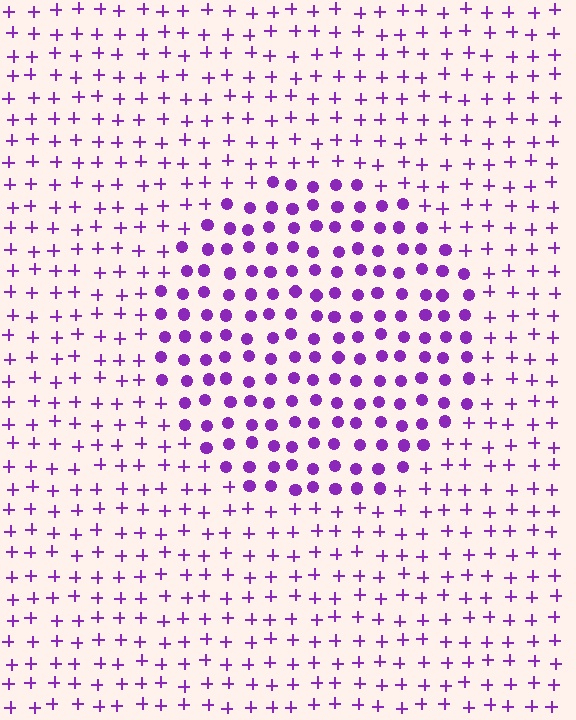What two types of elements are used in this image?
The image uses circles inside the circle region and plus signs outside it.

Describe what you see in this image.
The image is filled with small purple elements arranged in a uniform grid. A circle-shaped region contains circles, while the surrounding area contains plus signs. The boundary is defined purely by the change in element shape.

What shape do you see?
I see a circle.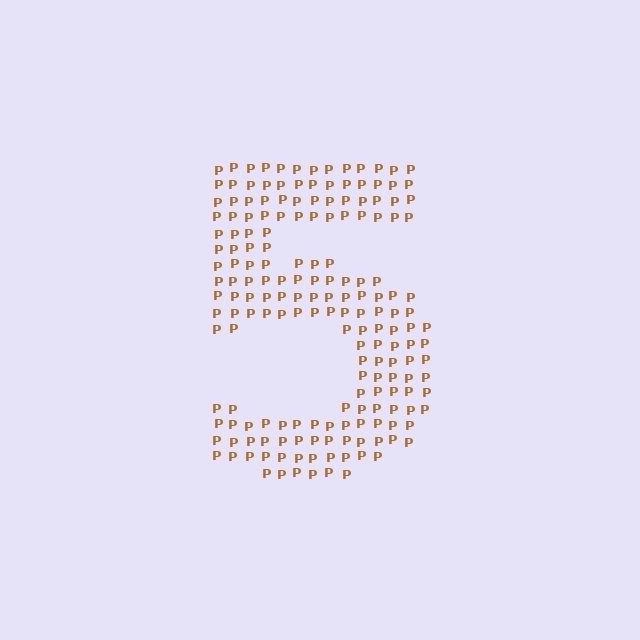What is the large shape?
The large shape is the digit 5.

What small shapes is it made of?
It is made of small letter P's.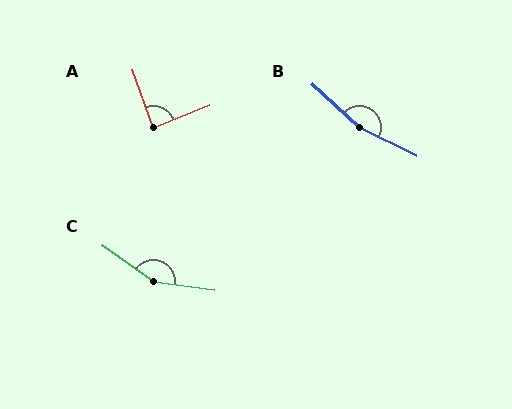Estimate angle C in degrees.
Approximately 151 degrees.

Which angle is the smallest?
A, at approximately 87 degrees.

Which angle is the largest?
B, at approximately 163 degrees.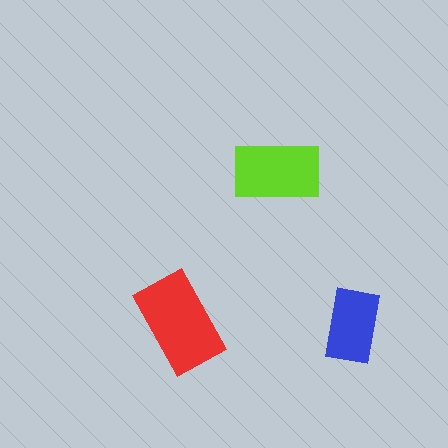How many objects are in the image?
There are 3 objects in the image.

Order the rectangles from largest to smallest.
the red one, the lime one, the blue one.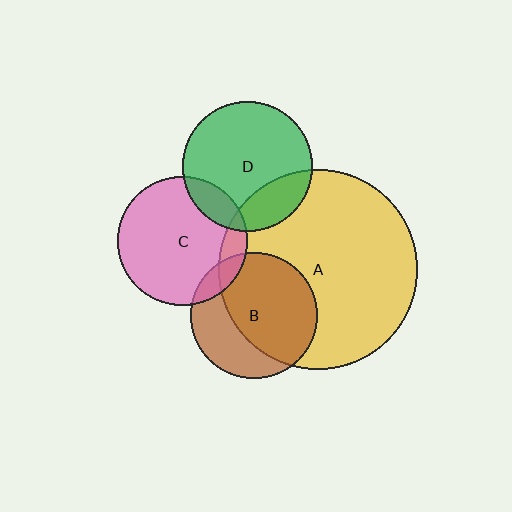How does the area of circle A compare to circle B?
Approximately 2.5 times.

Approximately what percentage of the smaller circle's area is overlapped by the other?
Approximately 10%.